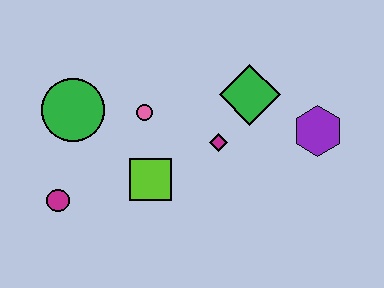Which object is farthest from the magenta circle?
The purple hexagon is farthest from the magenta circle.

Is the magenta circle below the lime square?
Yes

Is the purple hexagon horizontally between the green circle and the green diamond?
No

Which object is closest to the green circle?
The pink circle is closest to the green circle.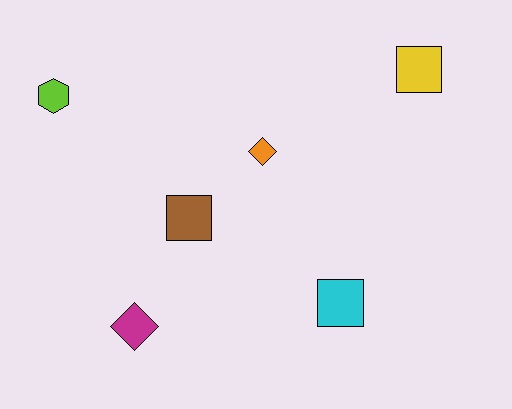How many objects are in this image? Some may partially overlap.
There are 6 objects.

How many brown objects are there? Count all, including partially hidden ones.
There is 1 brown object.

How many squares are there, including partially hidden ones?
There are 3 squares.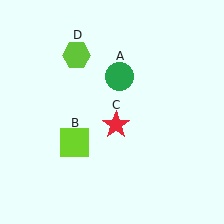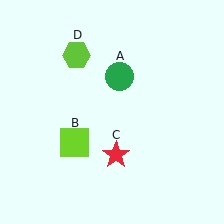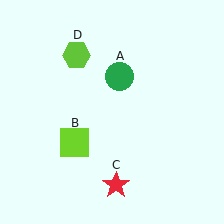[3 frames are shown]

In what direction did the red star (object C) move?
The red star (object C) moved down.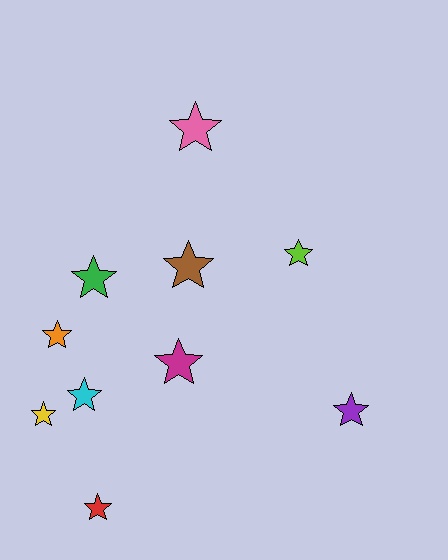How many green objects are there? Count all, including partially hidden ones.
There is 1 green object.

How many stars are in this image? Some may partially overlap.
There are 10 stars.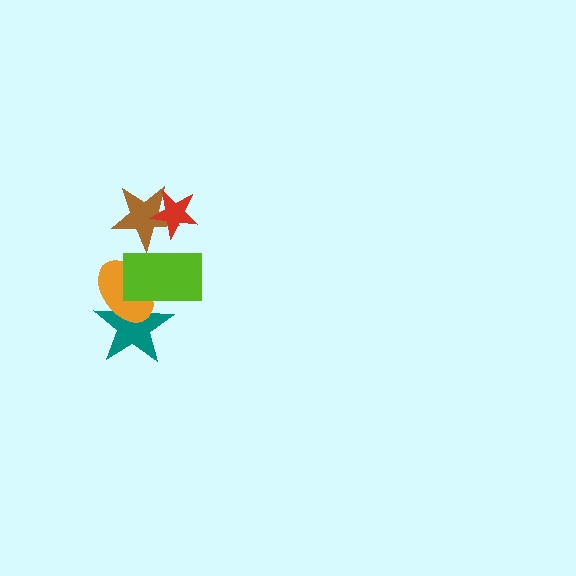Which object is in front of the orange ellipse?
The lime rectangle is in front of the orange ellipse.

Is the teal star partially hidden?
Yes, it is partially covered by another shape.